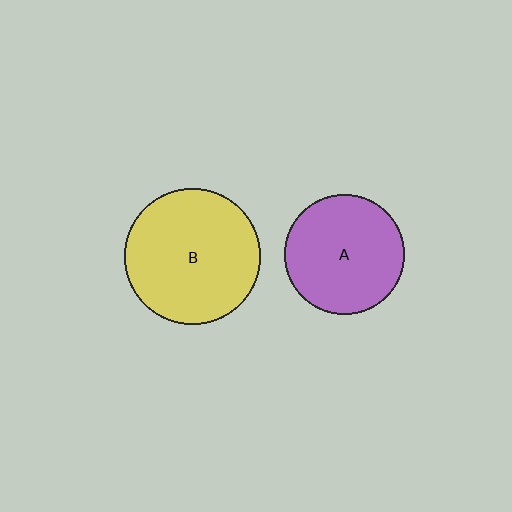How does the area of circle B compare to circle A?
Approximately 1.3 times.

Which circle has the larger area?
Circle B (yellow).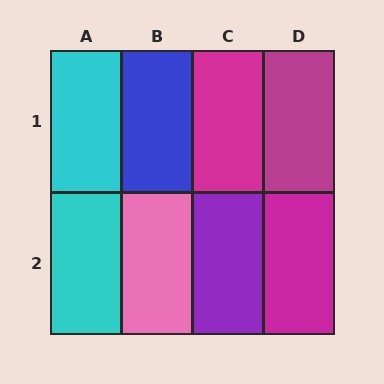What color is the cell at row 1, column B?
Blue.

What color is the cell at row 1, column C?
Magenta.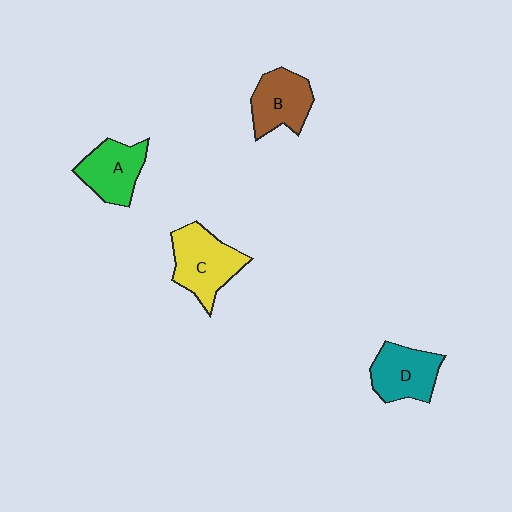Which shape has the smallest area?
Shape A (green).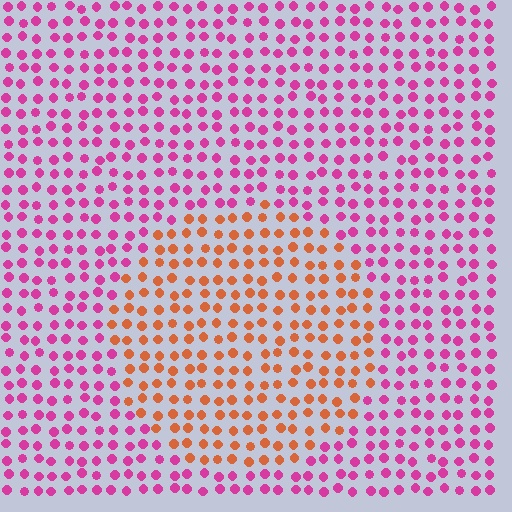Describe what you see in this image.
The image is filled with small magenta elements in a uniform arrangement. A circle-shaped region is visible where the elements are tinted to a slightly different hue, forming a subtle color boundary.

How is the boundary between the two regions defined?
The boundary is defined purely by a slight shift in hue (about 56 degrees). Spacing, size, and orientation are identical on both sides.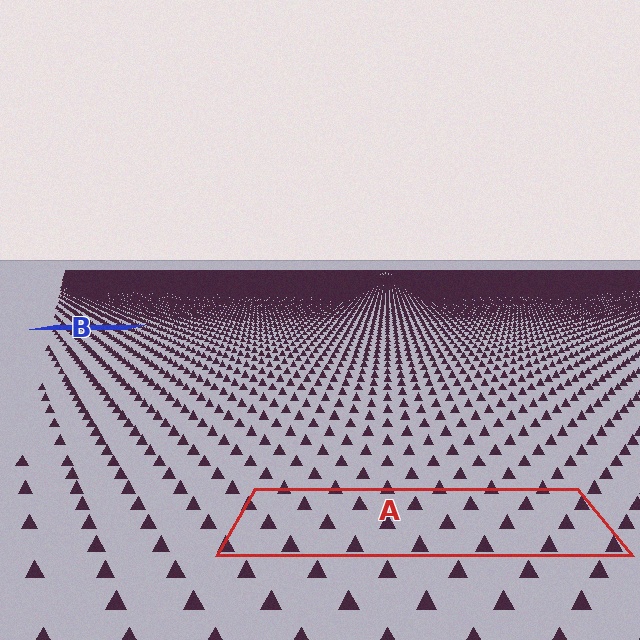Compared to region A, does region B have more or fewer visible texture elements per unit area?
Region B has more texture elements per unit area — they are packed more densely because it is farther away.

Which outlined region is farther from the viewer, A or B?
Region B is farther from the viewer — the texture elements inside it appear smaller and more densely packed.